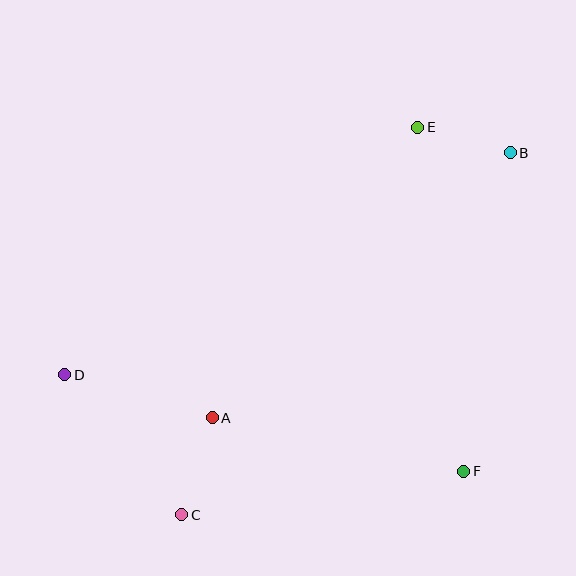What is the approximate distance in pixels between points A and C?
The distance between A and C is approximately 101 pixels.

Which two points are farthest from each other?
Points B and D are farthest from each other.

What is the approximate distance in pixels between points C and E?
The distance between C and E is approximately 453 pixels.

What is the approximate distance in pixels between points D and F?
The distance between D and F is approximately 410 pixels.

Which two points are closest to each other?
Points B and E are closest to each other.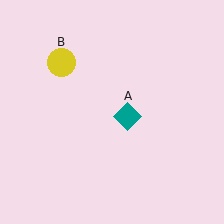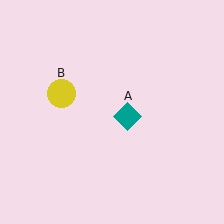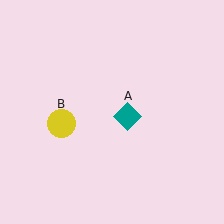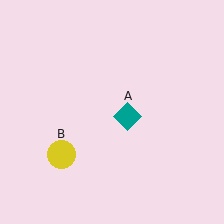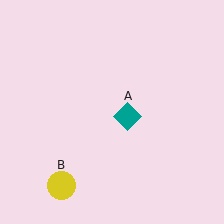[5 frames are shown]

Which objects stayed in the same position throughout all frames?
Teal diamond (object A) remained stationary.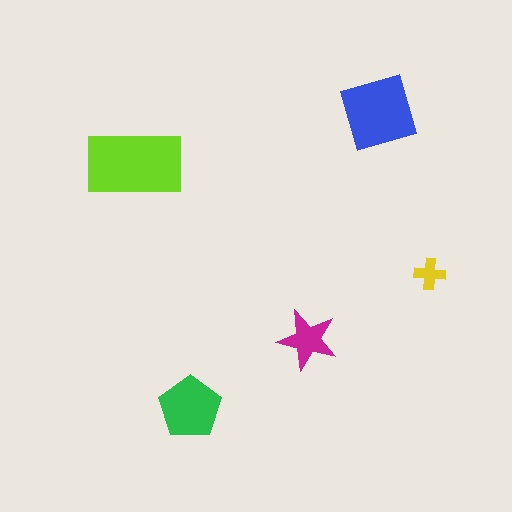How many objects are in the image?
There are 5 objects in the image.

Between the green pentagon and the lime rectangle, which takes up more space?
The lime rectangle.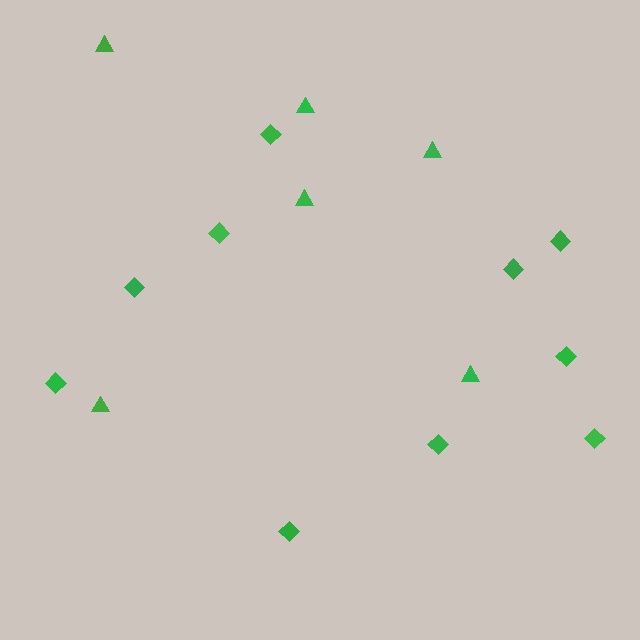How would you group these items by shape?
There are 2 groups: one group of triangles (6) and one group of diamonds (10).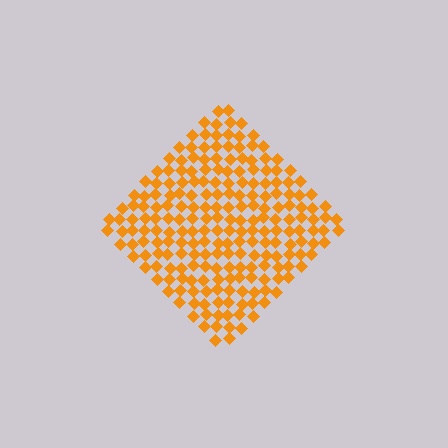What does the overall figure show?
The overall figure shows a diamond.